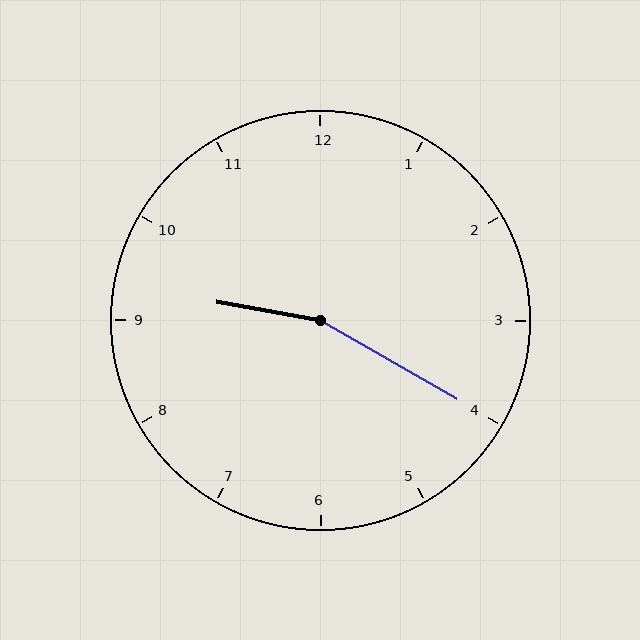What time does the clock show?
9:20.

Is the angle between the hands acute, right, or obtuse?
It is obtuse.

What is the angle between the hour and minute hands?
Approximately 160 degrees.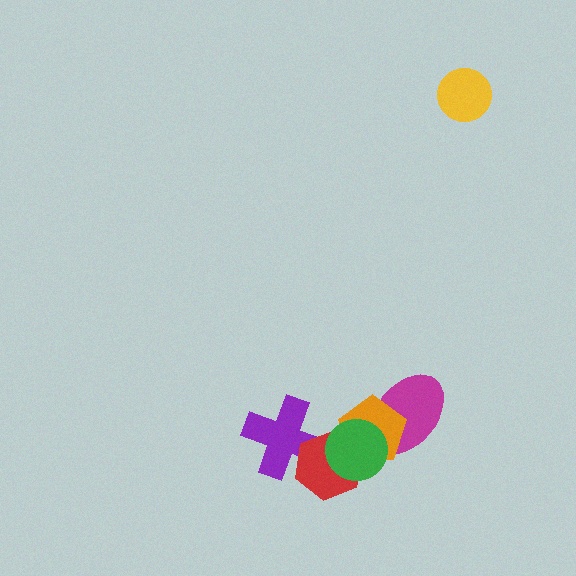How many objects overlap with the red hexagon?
3 objects overlap with the red hexagon.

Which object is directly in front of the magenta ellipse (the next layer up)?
The orange pentagon is directly in front of the magenta ellipse.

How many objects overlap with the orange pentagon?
3 objects overlap with the orange pentagon.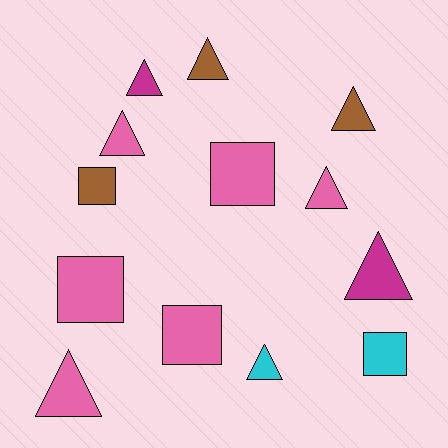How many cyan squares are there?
There is 1 cyan square.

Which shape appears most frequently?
Triangle, with 8 objects.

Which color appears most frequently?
Pink, with 6 objects.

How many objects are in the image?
There are 13 objects.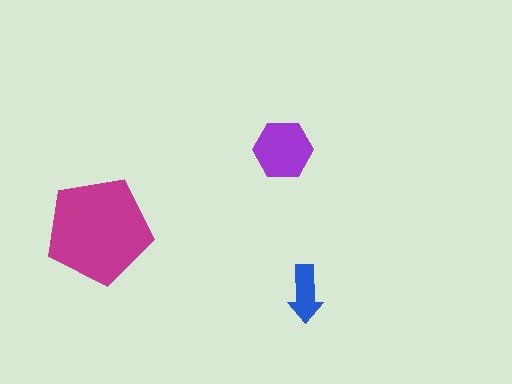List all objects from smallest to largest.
The blue arrow, the purple hexagon, the magenta pentagon.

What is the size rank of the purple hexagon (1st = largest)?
2nd.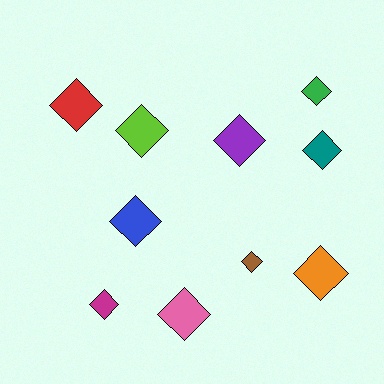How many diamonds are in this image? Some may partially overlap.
There are 10 diamonds.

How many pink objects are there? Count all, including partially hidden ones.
There is 1 pink object.